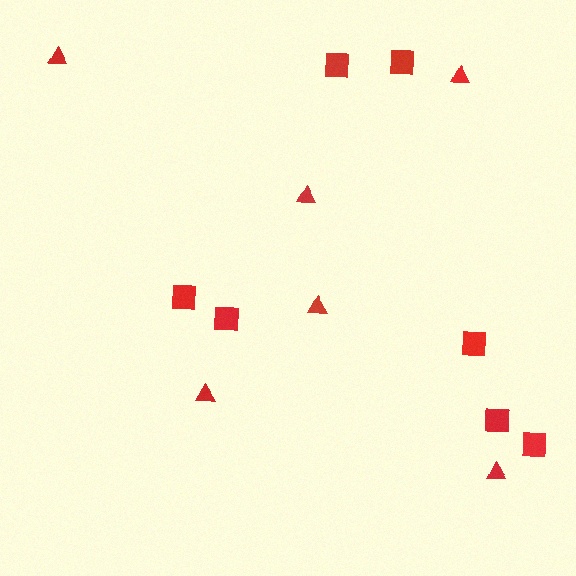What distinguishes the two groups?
There are 2 groups: one group of triangles (6) and one group of squares (7).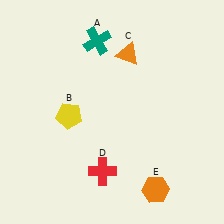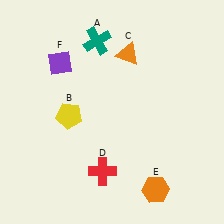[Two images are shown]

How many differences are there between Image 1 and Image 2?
There is 1 difference between the two images.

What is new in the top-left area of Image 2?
A purple diamond (F) was added in the top-left area of Image 2.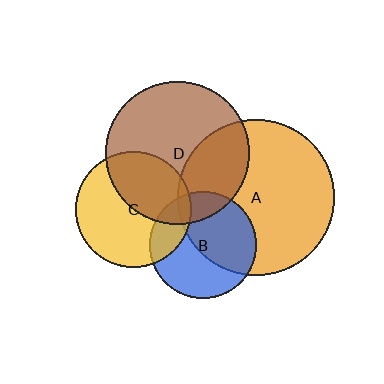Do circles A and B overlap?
Yes.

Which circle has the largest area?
Circle A (orange).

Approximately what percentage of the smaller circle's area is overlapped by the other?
Approximately 50%.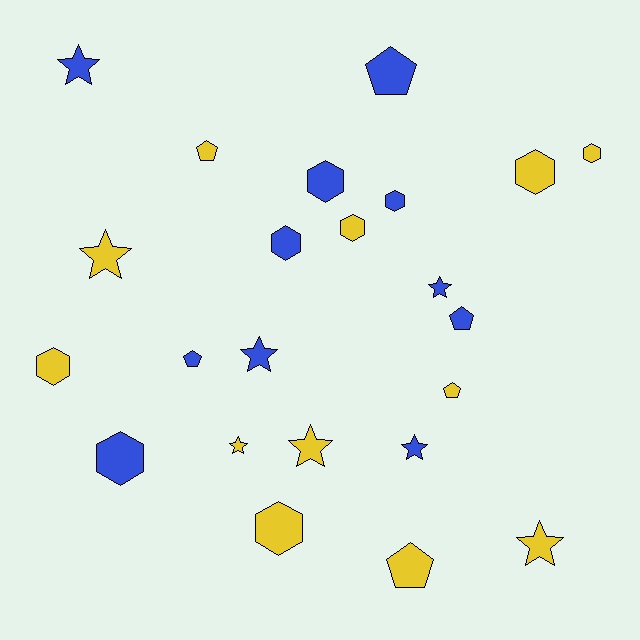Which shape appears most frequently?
Hexagon, with 9 objects.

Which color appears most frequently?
Yellow, with 12 objects.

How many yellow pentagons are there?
There are 3 yellow pentagons.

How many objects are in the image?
There are 23 objects.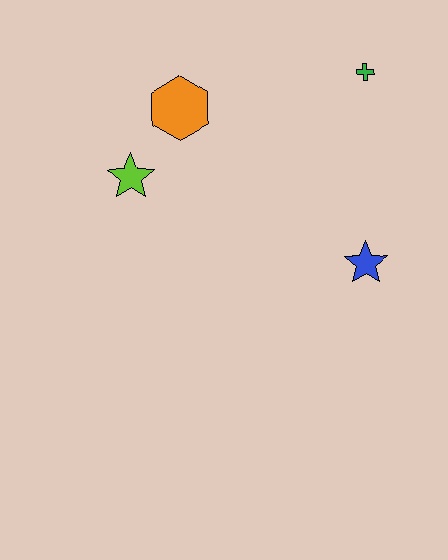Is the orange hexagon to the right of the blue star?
No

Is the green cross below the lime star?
No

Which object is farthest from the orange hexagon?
The blue star is farthest from the orange hexagon.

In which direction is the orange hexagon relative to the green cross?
The orange hexagon is to the left of the green cross.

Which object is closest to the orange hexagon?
The lime star is closest to the orange hexagon.